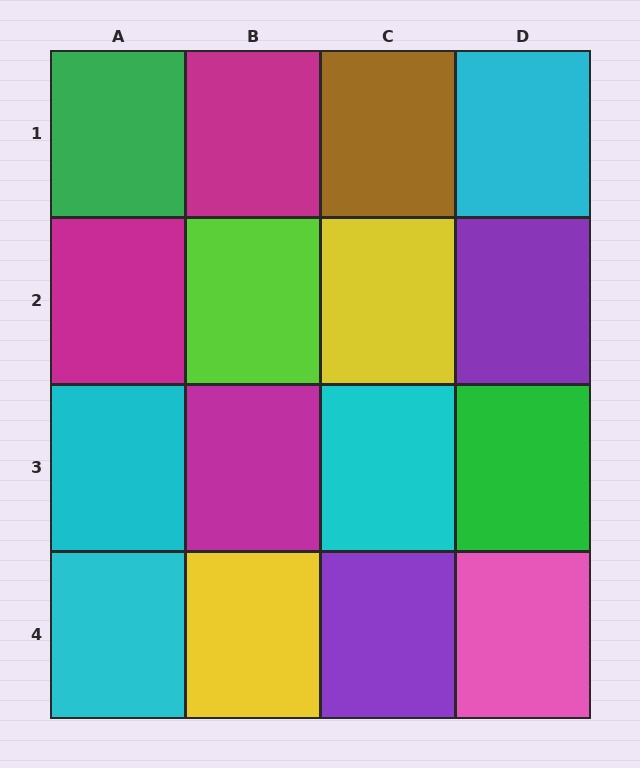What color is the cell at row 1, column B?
Magenta.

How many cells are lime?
1 cell is lime.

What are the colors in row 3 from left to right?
Cyan, magenta, cyan, green.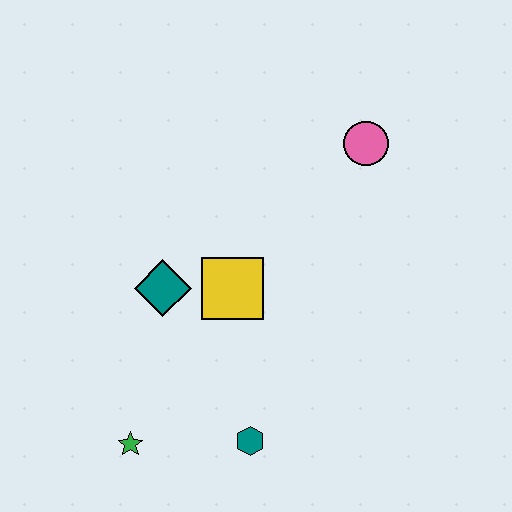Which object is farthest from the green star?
The pink circle is farthest from the green star.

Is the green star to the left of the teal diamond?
Yes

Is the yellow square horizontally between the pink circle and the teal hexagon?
No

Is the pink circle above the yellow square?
Yes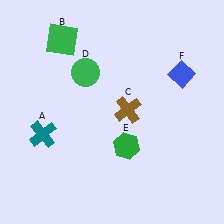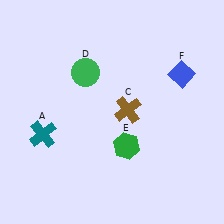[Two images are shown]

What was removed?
The green square (B) was removed in Image 2.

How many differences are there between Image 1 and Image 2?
There is 1 difference between the two images.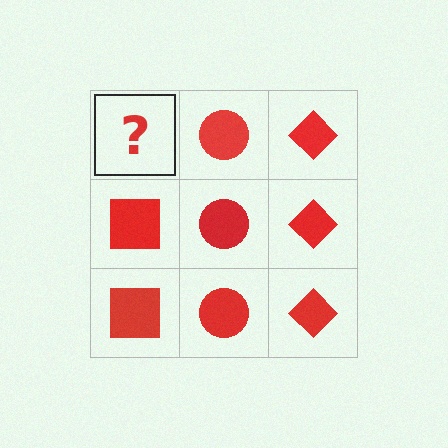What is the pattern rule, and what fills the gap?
The rule is that each column has a consistent shape. The gap should be filled with a red square.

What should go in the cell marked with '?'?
The missing cell should contain a red square.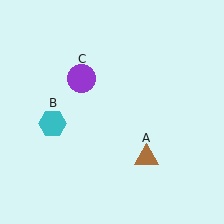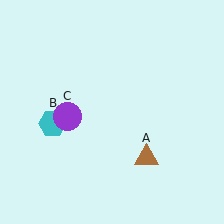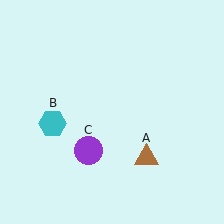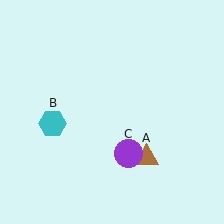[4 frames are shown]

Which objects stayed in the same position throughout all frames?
Brown triangle (object A) and cyan hexagon (object B) remained stationary.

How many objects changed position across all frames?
1 object changed position: purple circle (object C).